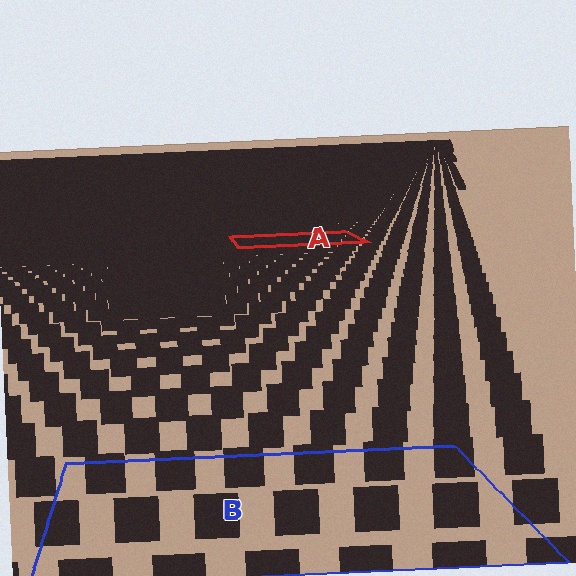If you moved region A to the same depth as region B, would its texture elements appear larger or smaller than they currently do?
They would appear larger. At a closer depth, the same texture elements are projected at a bigger on-screen size.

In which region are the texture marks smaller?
The texture marks are smaller in region A, because it is farther away.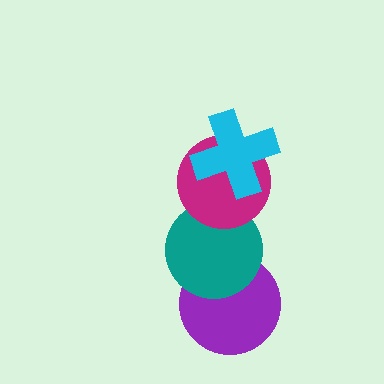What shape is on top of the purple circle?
The teal circle is on top of the purple circle.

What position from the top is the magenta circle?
The magenta circle is 2nd from the top.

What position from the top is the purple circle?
The purple circle is 4th from the top.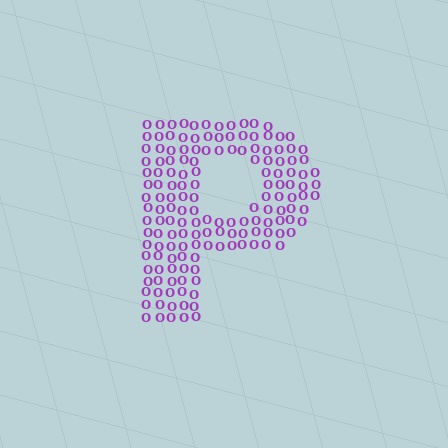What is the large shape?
The large shape is the letter P.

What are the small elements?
The small elements are letter O's.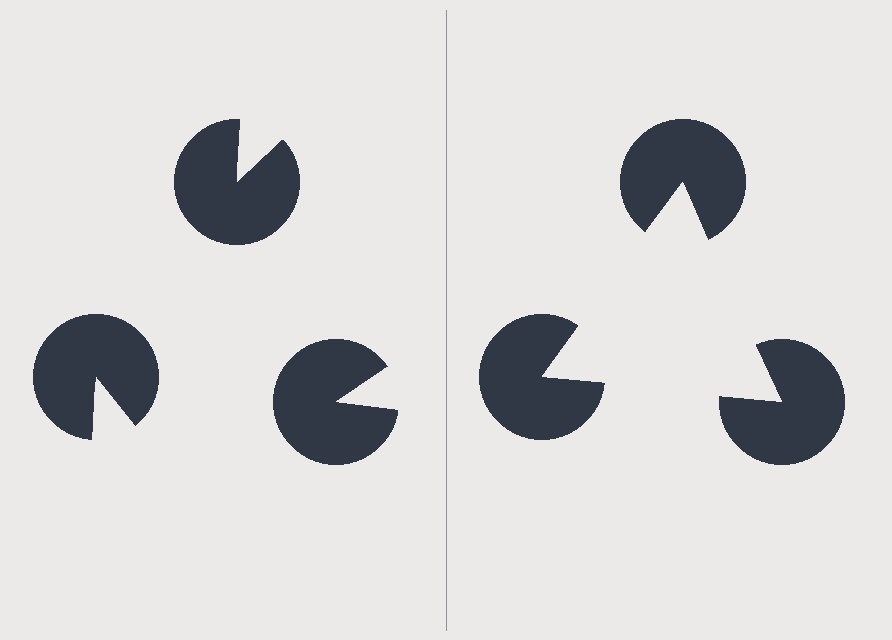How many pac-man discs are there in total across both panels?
6 — 3 on each side.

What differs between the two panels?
The pac-man discs are positioned identically on both sides; only the wedge orientations differ. On the right they align to a triangle; on the left they are misaligned.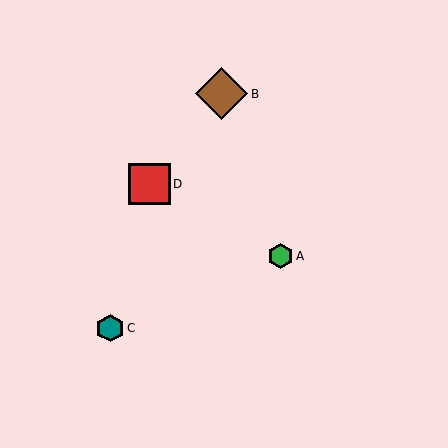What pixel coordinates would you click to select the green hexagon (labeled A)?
Click at (281, 256) to select the green hexagon A.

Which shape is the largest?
The brown diamond (labeled B) is the largest.